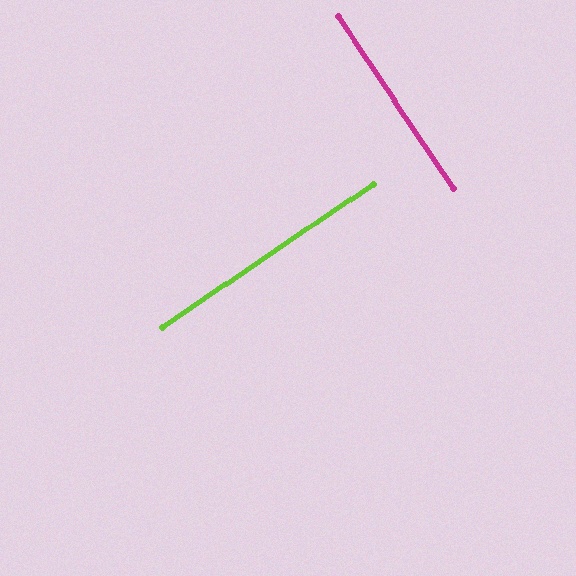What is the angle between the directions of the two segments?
Approximately 90 degrees.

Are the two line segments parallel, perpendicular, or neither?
Perpendicular — they meet at approximately 90°.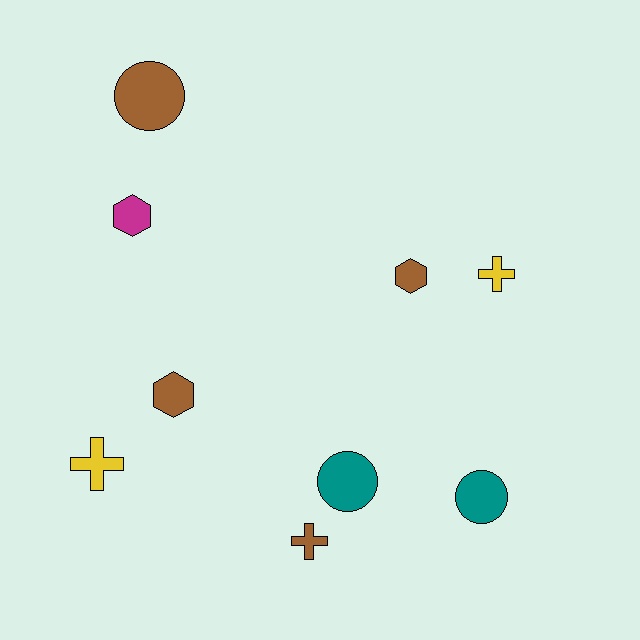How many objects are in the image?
There are 9 objects.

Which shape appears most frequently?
Cross, with 3 objects.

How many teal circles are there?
There are 2 teal circles.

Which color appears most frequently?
Brown, with 4 objects.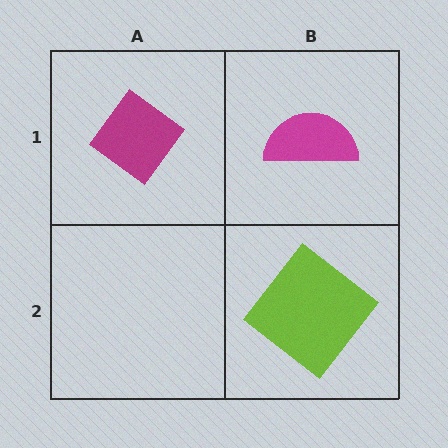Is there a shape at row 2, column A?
No, that cell is empty.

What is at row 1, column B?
A magenta semicircle.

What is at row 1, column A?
A magenta diamond.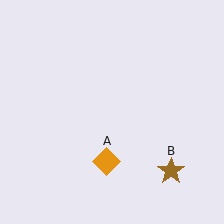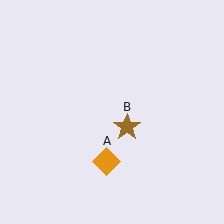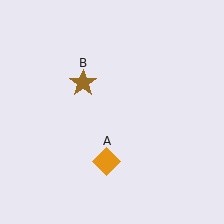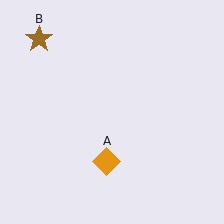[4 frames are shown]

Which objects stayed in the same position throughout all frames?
Orange diamond (object A) remained stationary.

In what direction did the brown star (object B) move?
The brown star (object B) moved up and to the left.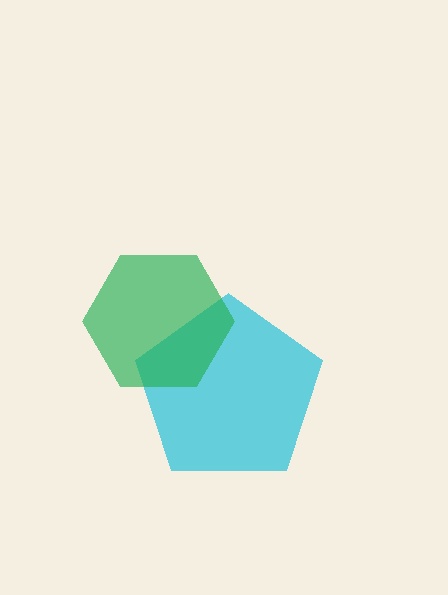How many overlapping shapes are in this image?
There are 2 overlapping shapes in the image.